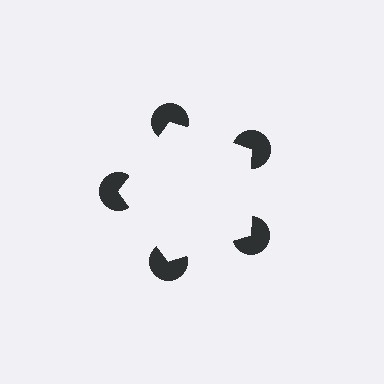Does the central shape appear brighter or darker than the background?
It typically appears slightly brighter than the background, even though no actual brightness change is drawn.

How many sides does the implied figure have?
5 sides.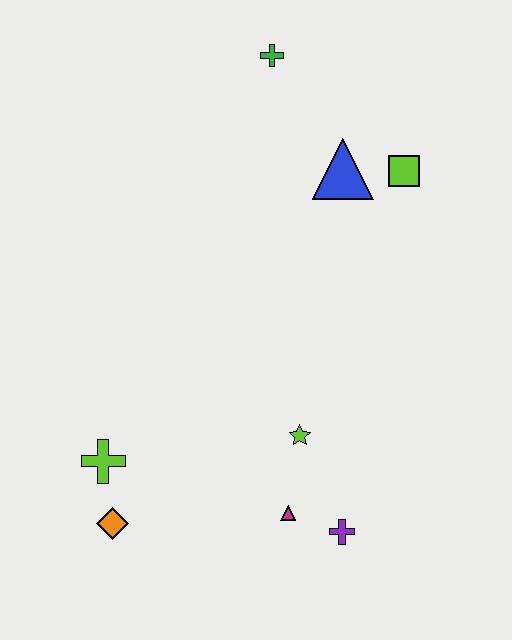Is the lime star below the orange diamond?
No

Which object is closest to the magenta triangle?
The purple cross is closest to the magenta triangle.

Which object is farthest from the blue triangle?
The orange diamond is farthest from the blue triangle.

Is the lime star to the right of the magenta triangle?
Yes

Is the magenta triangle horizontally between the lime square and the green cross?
Yes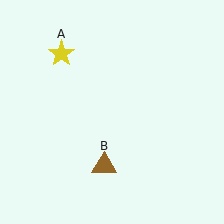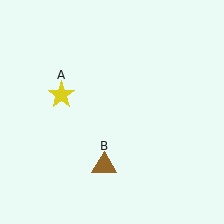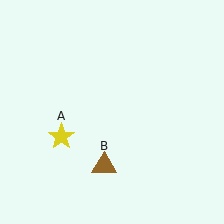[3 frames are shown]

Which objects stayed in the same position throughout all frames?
Brown triangle (object B) remained stationary.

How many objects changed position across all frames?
1 object changed position: yellow star (object A).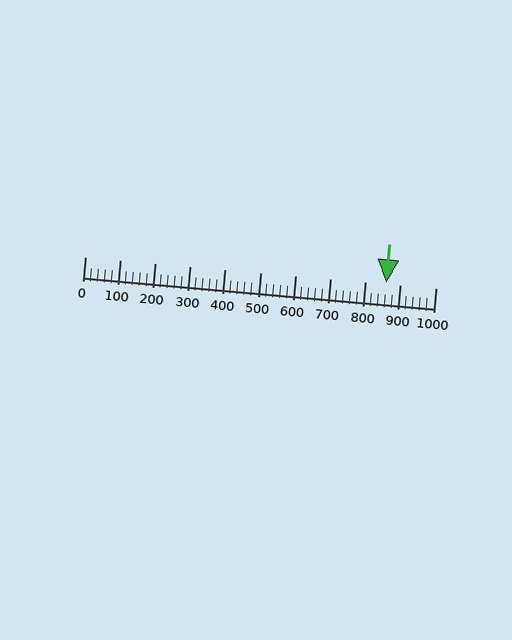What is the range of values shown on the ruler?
The ruler shows values from 0 to 1000.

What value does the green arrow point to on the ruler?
The green arrow points to approximately 860.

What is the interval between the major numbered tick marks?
The major tick marks are spaced 100 units apart.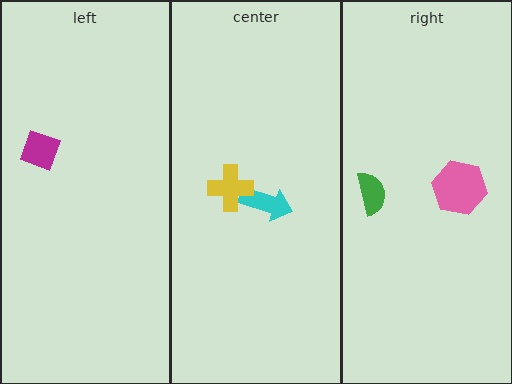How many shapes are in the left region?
1.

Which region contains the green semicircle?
The right region.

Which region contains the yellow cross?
The center region.